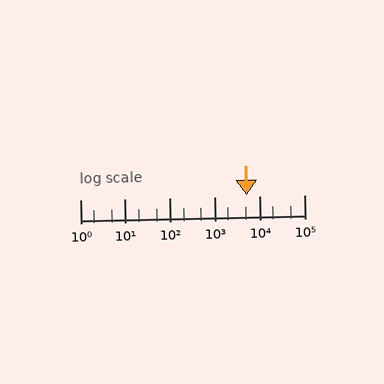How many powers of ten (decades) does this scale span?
The scale spans 5 decades, from 1 to 100000.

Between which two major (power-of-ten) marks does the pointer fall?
The pointer is between 1000 and 10000.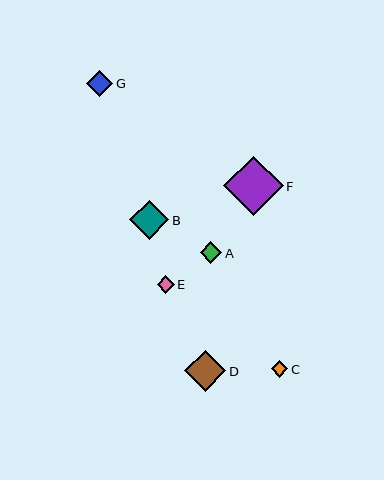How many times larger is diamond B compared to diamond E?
Diamond B is approximately 2.3 times the size of diamond E.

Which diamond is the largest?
Diamond F is the largest with a size of approximately 59 pixels.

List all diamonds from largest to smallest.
From largest to smallest: F, D, B, G, A, E, C.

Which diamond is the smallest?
Diamond C is the smallest with a size of approximately 16 pixels.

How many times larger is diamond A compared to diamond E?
Diamond A is approximately 1.3 times the size of diamond E.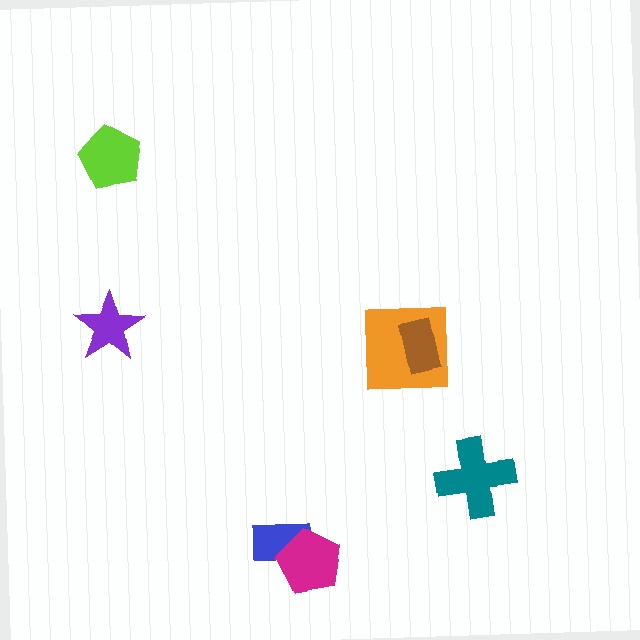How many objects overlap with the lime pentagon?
0 objects overlap with the lime pentagon.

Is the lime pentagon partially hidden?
No, no other shape covers it.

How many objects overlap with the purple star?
0 objects overlap with the purple star.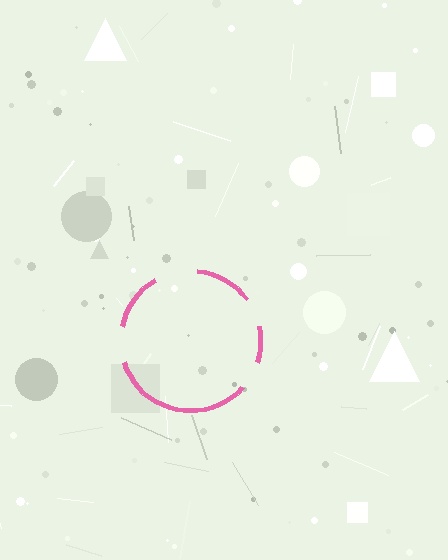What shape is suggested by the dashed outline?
The dashed outline suggests a circle.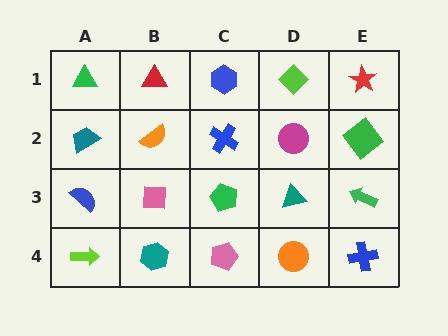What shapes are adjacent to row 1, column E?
A green diamond (row 2, column E), a lime diamond (row 1, column D).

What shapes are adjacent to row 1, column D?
A magenta circle (row 2, column D), a blue hexagon (row 1, column C), a red star (row 1, column E).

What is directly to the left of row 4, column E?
An orange circle.